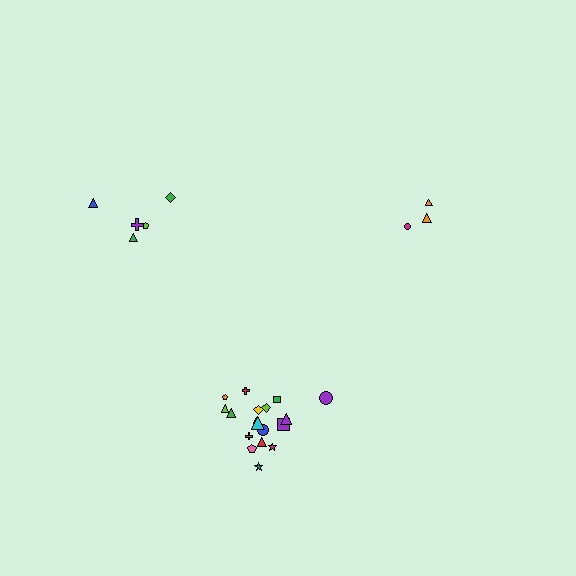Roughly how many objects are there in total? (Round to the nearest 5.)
Roughly 25 objects in total.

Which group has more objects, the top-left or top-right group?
The top-left group.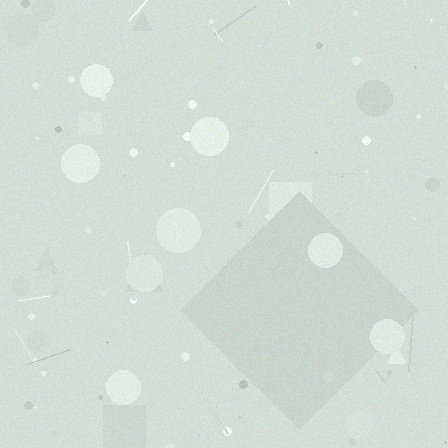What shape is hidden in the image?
A diamond is hidden in the image.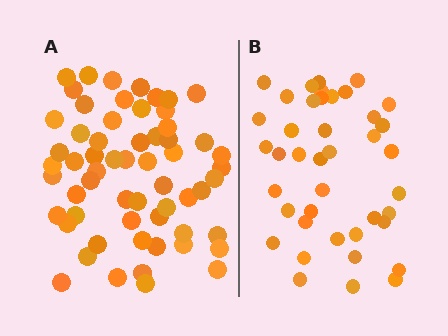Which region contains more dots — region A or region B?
Region A (the left region) has more dots.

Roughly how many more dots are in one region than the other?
Region A has approximately 20 more dots than region B.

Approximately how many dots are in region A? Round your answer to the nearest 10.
About 60 dots.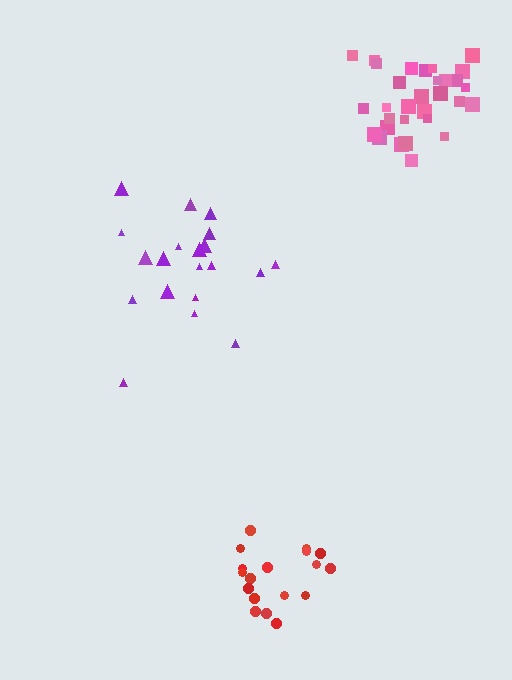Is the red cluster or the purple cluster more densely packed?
Red.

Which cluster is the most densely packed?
Pink.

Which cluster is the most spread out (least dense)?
Purple.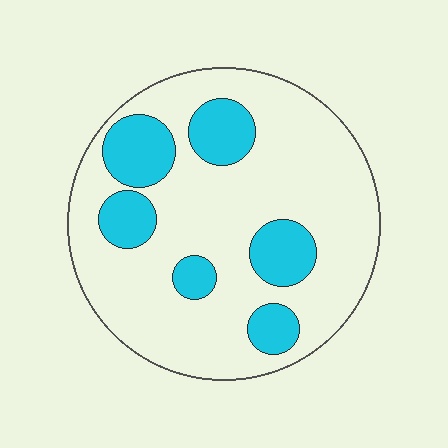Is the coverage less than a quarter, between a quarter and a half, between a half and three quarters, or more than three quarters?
Less than a quarter.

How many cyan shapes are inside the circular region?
6.